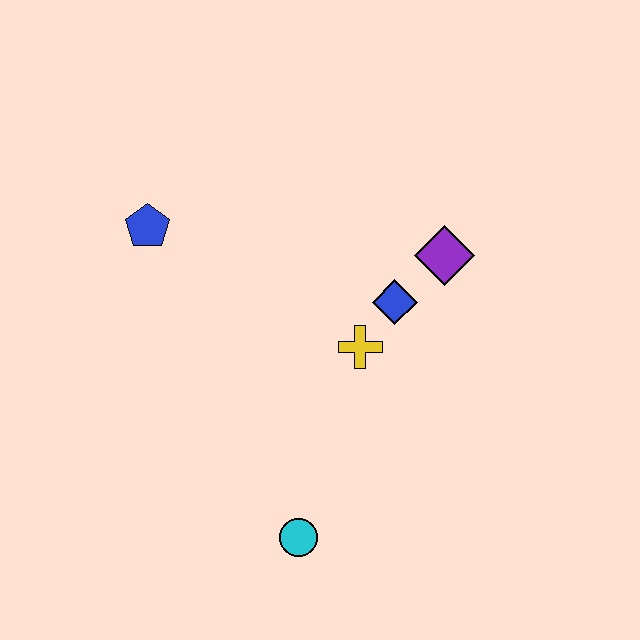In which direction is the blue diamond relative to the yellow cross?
The blue diamond is above the yellow cross.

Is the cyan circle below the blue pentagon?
Yes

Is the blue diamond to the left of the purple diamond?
Yes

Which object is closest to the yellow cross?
The blue diamond is closest to the yellow cross.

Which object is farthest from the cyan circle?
The blue pentagon is farthest from the cyan circle.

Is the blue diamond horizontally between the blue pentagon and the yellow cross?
No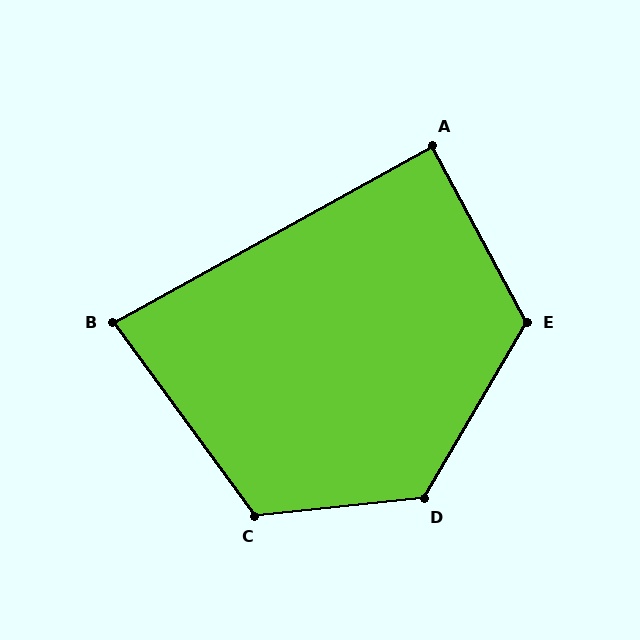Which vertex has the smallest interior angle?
B, at approximately 83 degrees.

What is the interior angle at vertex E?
Approximately 122 degrees (obtuse).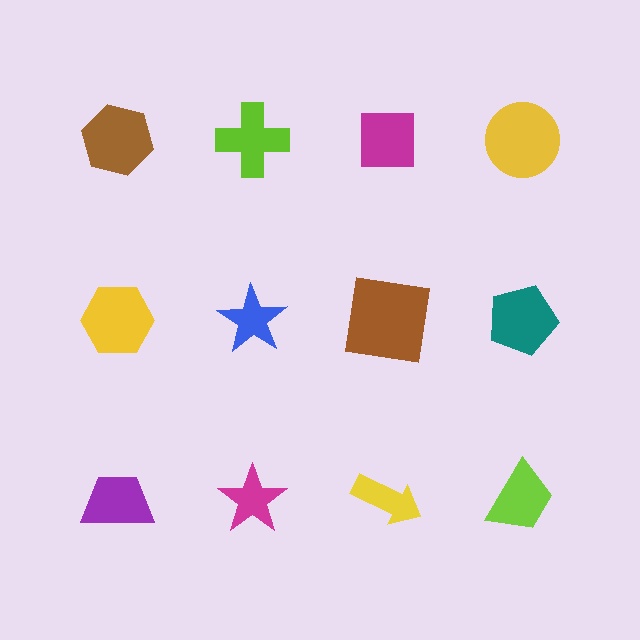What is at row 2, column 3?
A brown square.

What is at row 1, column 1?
A brown hexagon.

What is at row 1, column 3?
A magenta square.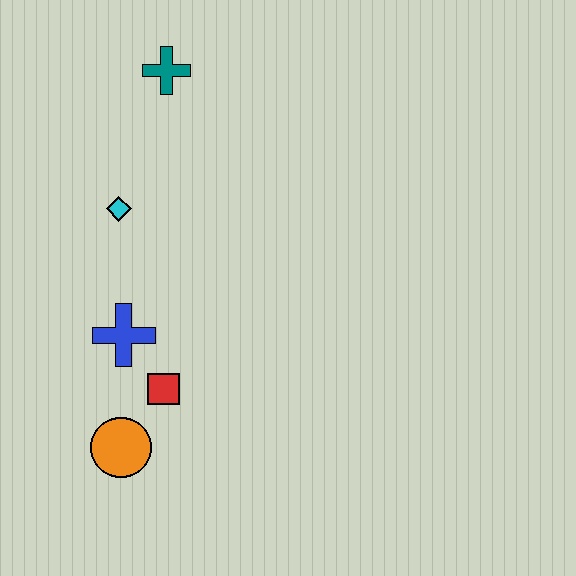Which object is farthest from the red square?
The teal cross is farthest from the red square.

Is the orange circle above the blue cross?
No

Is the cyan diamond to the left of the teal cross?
Yes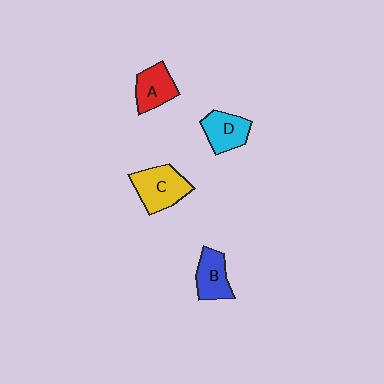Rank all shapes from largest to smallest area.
From largest to smallest: C (yellow), D (cyan), A (red), B (blue).